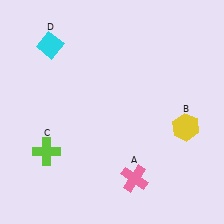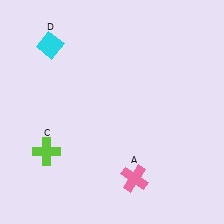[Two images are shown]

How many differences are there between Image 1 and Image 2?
There is 1 difference between the two images.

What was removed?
The yellow hexagon (B) was removed in Image 2.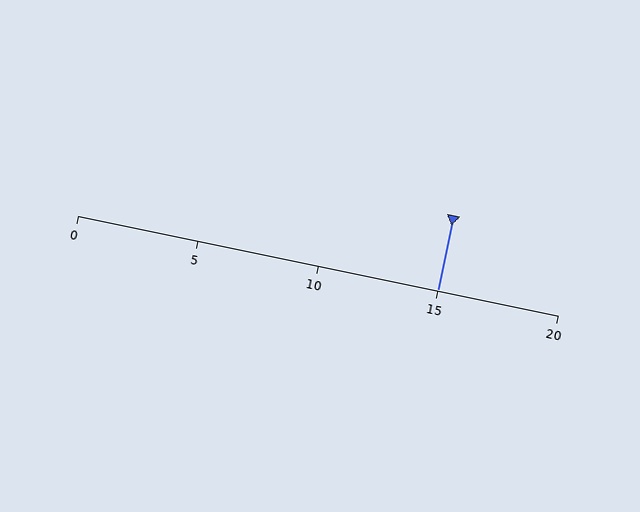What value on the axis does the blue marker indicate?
The marker indicates approximately 15.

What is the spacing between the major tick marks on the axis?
The major ticks are spaced 5 apart.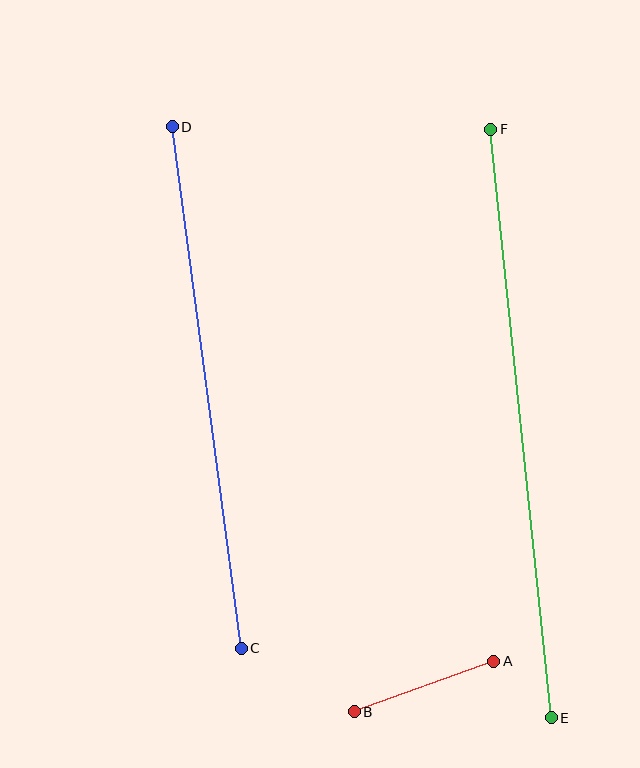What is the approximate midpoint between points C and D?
The midpoint is at approximately (207, 388) pixels.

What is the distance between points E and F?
The distance is approximately 592 pixels.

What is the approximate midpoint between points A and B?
The midpoint is at approximately (424, 686) pixels.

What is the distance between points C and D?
The distance is approximately 526 pixels.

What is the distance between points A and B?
The distance is approximately 148 pixels.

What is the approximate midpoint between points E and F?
The midpoint is at approximately (521, 424) pixels.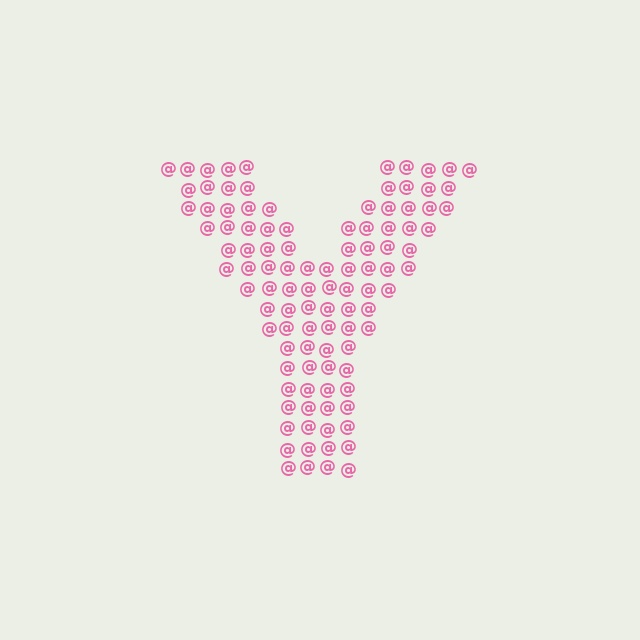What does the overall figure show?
The overall figure shows the letter Y.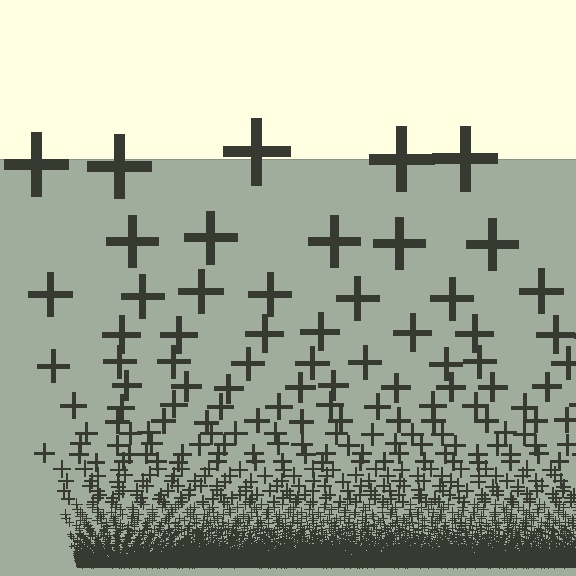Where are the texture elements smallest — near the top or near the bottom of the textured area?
Near the bottom.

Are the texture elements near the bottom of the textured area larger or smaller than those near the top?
Smaller. The gradient is inverted — elements near the bottom are smaller and denser.